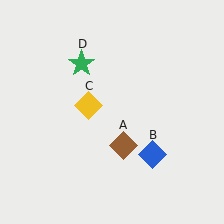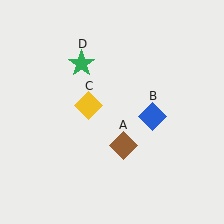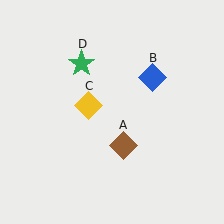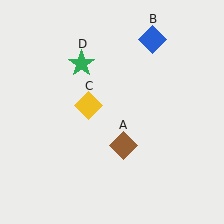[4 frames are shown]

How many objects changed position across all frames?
1 object changed position: blue diamond (object B).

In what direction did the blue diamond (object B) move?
The blue diamond (object B) moved up.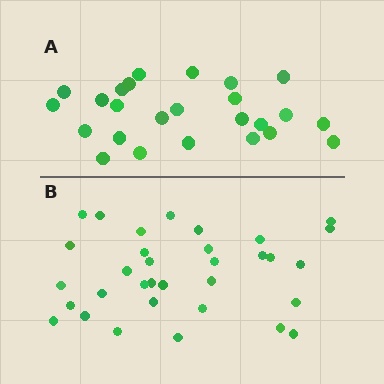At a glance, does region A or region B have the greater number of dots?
Region B (the bottom region) has more dots.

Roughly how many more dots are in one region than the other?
Region B has roughly 8 or so more dots than region A.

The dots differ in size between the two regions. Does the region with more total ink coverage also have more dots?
No. Region A has more total ink coverage because its dots are larger, but region B actually contains more individual dots. Total area can be misleading — the number of items is what matters here.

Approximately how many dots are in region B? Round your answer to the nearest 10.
About 30 dots. (The exact count is 33, which rounds to 30.)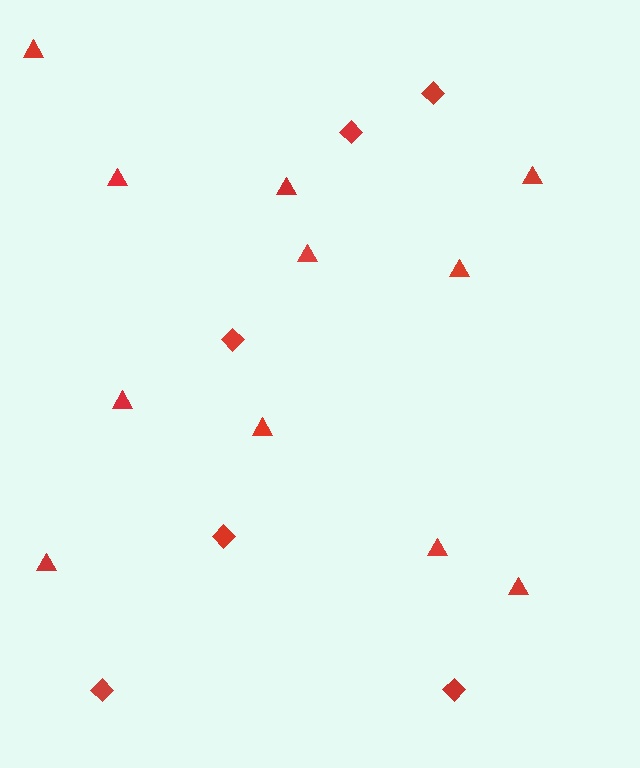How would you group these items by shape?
There are 2 groups: one group of triangles (11) and one group of diamonds (6).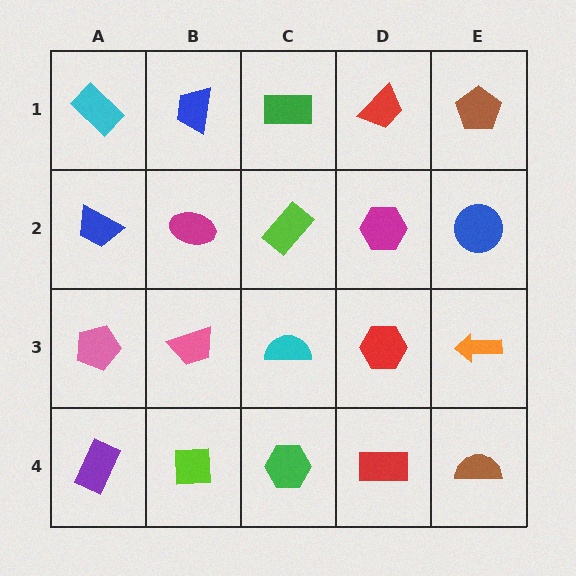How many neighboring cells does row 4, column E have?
2.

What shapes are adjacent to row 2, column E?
A brown pentagon (row 1, column E), an orange arrow (row 3, column E), a magenta hexagon (row 2, column D).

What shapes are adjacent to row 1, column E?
A blue circle (row 2, column E), a red trapezoid (row 1, column D).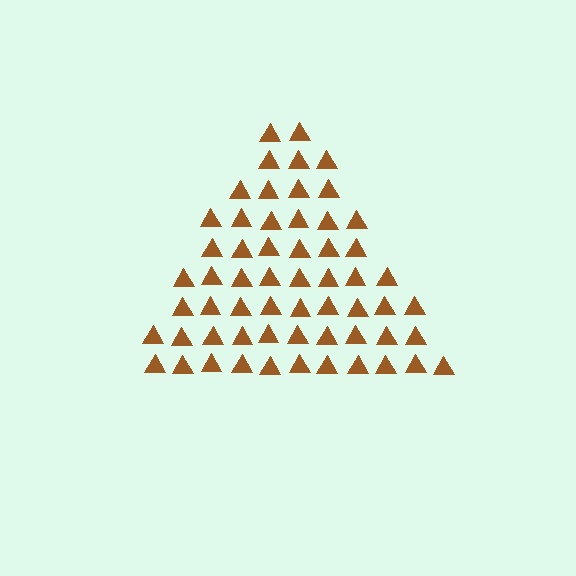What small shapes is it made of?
It is made of small triangles.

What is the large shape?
The large shape is a triangle.